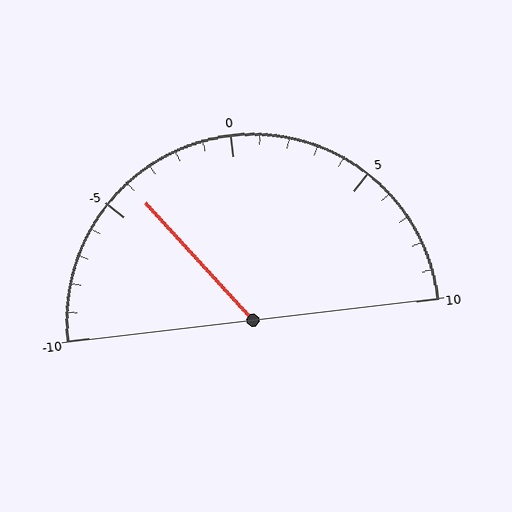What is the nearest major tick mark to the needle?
The nearest major tick mark is -5.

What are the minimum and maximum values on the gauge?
The gauge ranges from -10 to 10.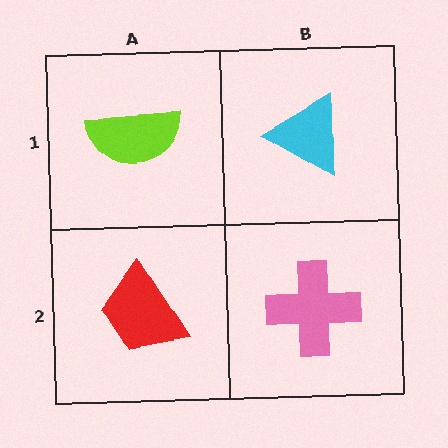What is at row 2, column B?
A pink cross.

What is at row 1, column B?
A cyan triangle.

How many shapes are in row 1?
2 shapes.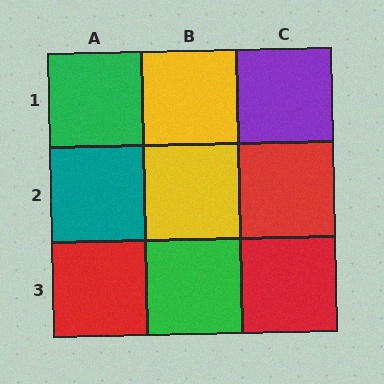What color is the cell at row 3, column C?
Red.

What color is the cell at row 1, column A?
Green.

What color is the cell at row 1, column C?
Purple.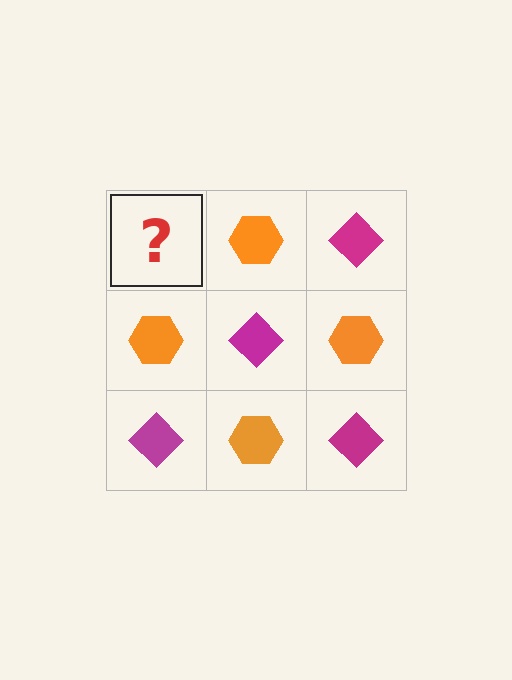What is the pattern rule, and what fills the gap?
The rule is that it alternates magenta diamond and orange hexagon in a checkerboard pattern. The gap should be filled with a magenta diamond.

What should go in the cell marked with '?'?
The missing cell should contain a magenta diamond.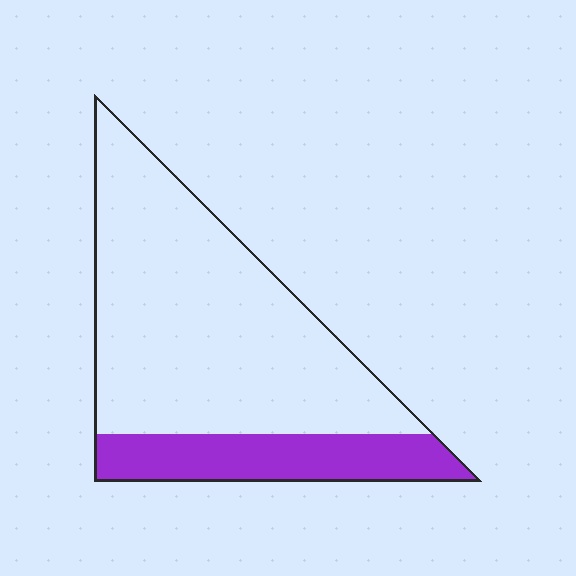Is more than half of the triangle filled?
No.